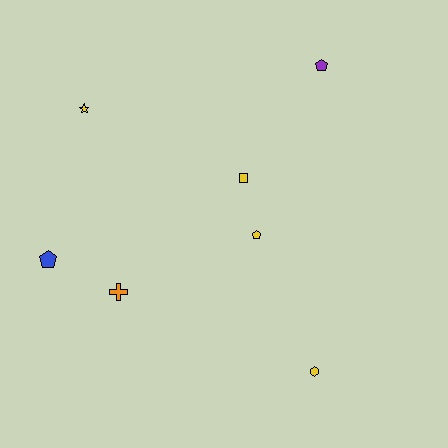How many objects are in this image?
There are 7 objects.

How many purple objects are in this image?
There is 1 purple object.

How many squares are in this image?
There is 1 square.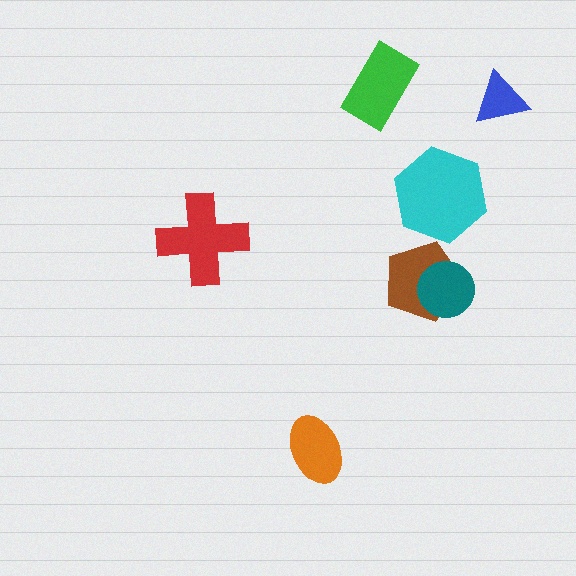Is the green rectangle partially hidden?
No, no other shape covers it.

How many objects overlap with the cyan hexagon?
0 objects overlap with the cyan hexagon.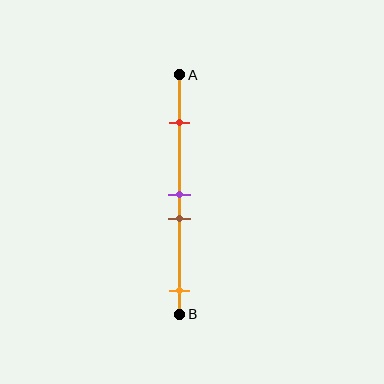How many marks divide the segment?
There are 4 marks dividing the segment.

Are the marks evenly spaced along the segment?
No, the marks are not evenly spaced.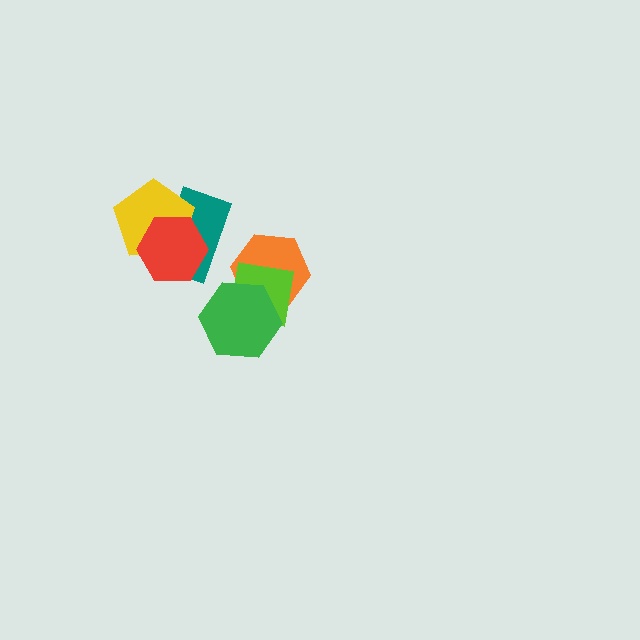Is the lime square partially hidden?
Yes, it is partially covered by another shape.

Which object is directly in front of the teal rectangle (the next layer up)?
The yellow pentagon is directly in front of the teal rectangle.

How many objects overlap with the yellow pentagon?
2 objects overlap with the yellow pentagon.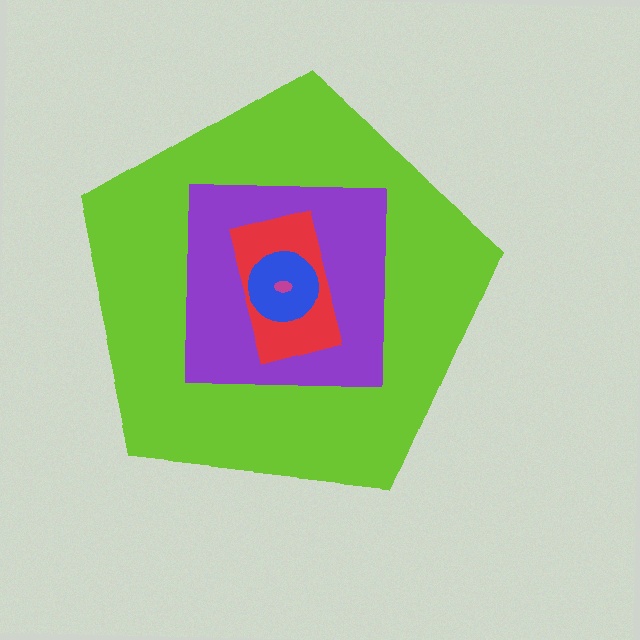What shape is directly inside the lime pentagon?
The purple square.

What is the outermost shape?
The lime pentagon.